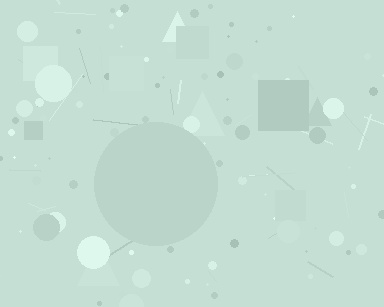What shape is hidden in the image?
A circle is hidden in the image.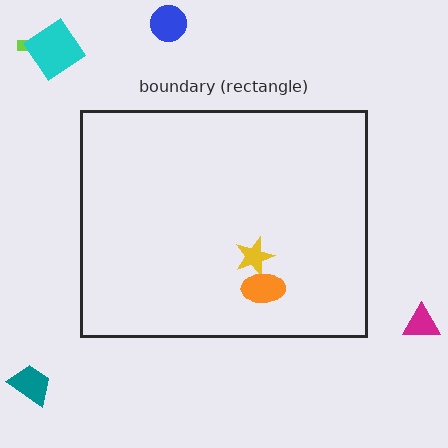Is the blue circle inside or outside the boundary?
Outside.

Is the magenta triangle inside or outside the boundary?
Outside.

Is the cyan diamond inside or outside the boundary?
Outside.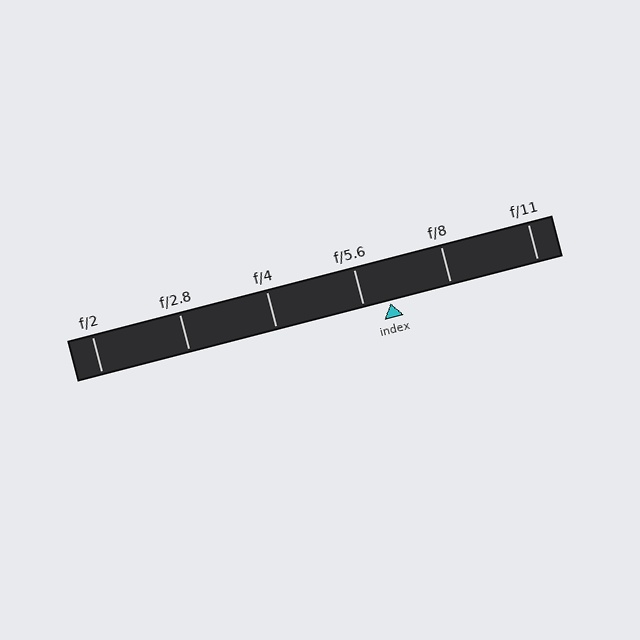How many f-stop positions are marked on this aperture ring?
There are 6 f-stop positions marked.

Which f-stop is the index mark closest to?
The index mark is closest to f/5.6.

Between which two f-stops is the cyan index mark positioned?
The index mark is between f/5.6 and f/8.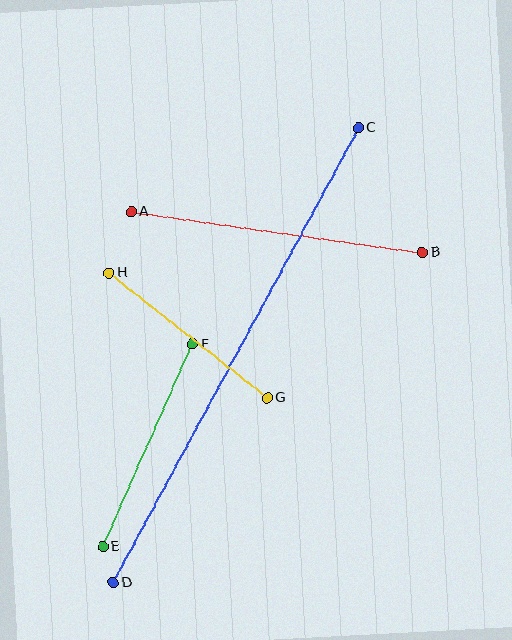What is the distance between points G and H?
The distance is approximately 202 pixels.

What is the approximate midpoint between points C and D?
The midpoint is at approximately (236, 355) pixels.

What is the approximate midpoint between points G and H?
The midpoint is at approximately (188, 335) pixels.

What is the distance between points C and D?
The distance is approximately 517 pixels.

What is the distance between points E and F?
The distance is approximately 221 pixels.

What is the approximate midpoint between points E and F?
The midpoint is at approximately (148, 445) pixels.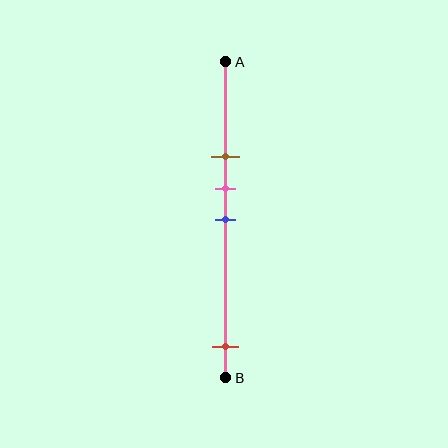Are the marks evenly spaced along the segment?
No, the marks are not evenly spaced.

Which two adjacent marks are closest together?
The pink and blue marks are the closest adjacent pair.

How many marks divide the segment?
There are 4 marks dividing the segment.